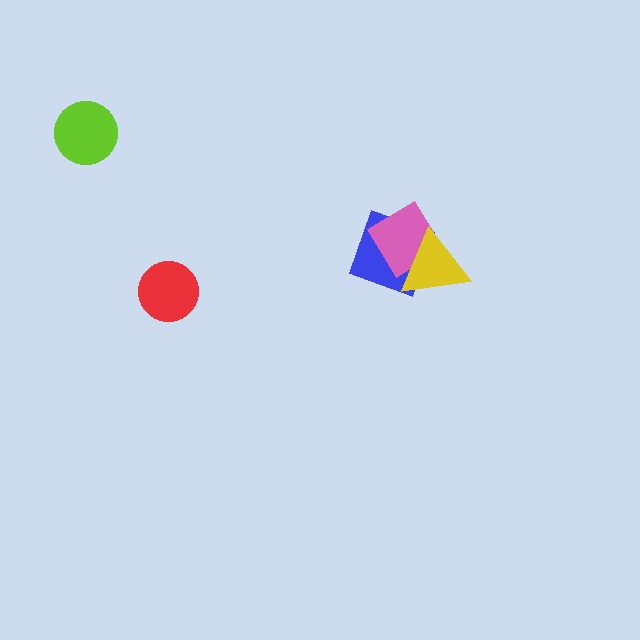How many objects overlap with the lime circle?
0 objects overlap with the lime circle.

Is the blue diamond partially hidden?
Yes, it is partially covered by another shape.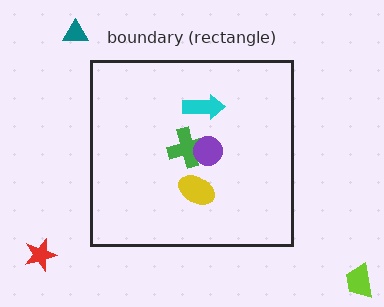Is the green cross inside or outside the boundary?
Inside.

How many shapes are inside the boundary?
4 inside, 3 outside.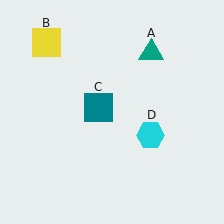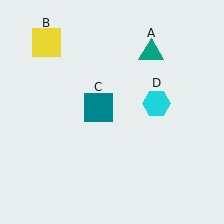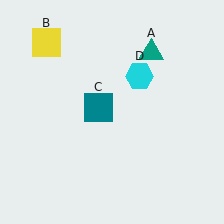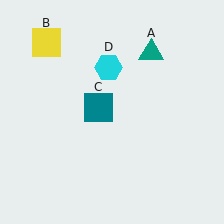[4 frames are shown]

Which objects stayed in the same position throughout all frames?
Teal triangle (object A) and yellow square (object B) and teal square (object C) remained stationary.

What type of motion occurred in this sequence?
The cyan hexagon (object D) rotated counterclockwise around the center of the scene.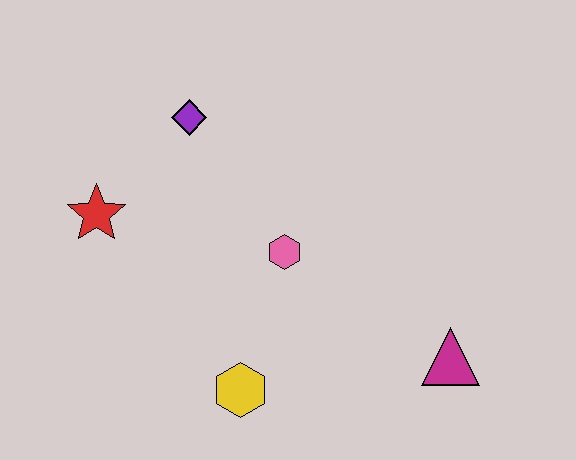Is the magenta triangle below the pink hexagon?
Yes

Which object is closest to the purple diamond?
The red star is closest to the purple diamond.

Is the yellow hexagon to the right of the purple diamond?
Yes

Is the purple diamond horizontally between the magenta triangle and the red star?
Yes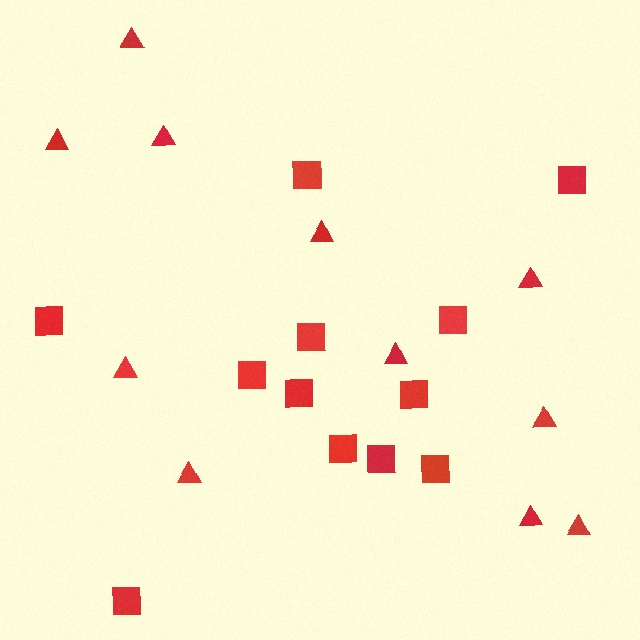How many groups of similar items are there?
There are 2 groups: one group of triangles (11) and one group of squares (12).